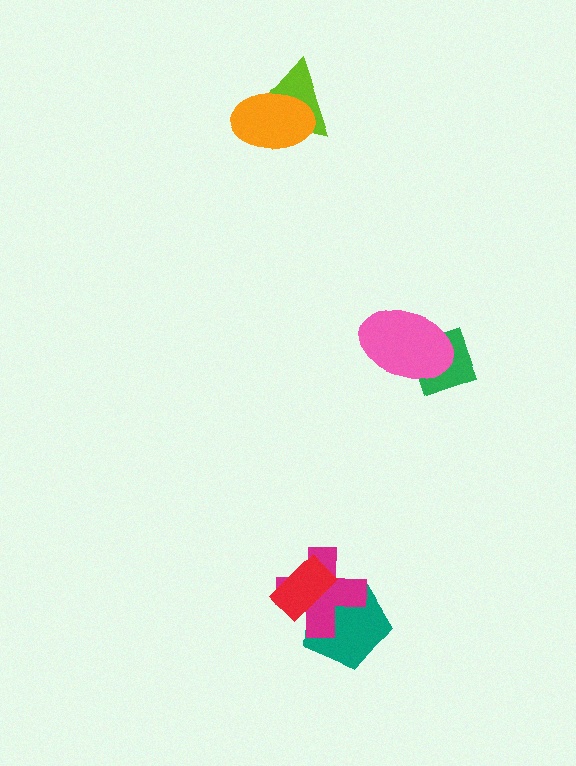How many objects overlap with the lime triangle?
1 object overlaps with the lime triangle.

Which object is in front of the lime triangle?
The orange ellipse is in front of the lime triangle.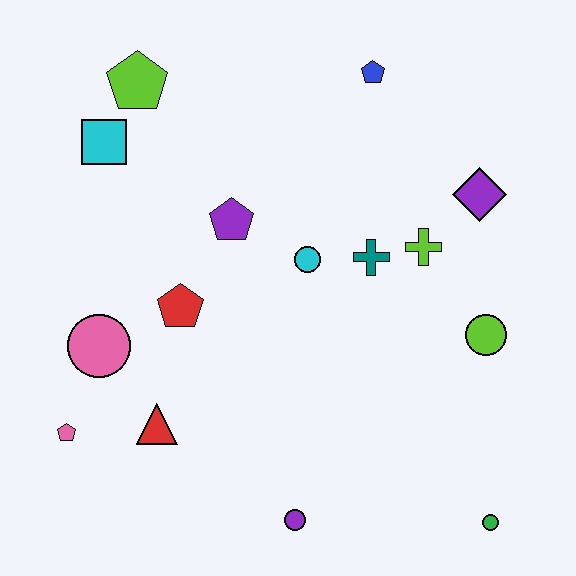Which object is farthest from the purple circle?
The lime pentagon is farthest from the purple circle.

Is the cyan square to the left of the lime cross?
Yes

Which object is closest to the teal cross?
The lime cross is closest to the teal cross.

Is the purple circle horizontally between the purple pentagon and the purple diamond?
Yes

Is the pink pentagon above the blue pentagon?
No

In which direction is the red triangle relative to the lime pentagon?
The red triangle is below the lime pentagon.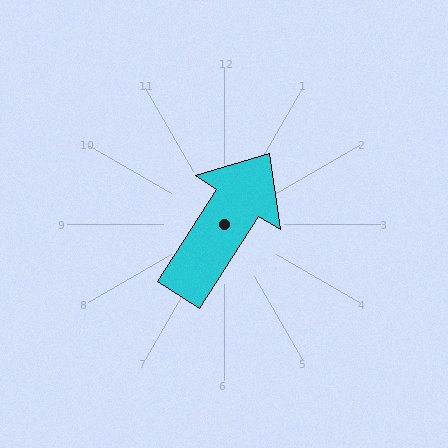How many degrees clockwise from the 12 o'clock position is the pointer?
Approximately 33 degrees.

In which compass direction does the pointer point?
Northeast.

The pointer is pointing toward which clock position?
Roughly 1 o'clock.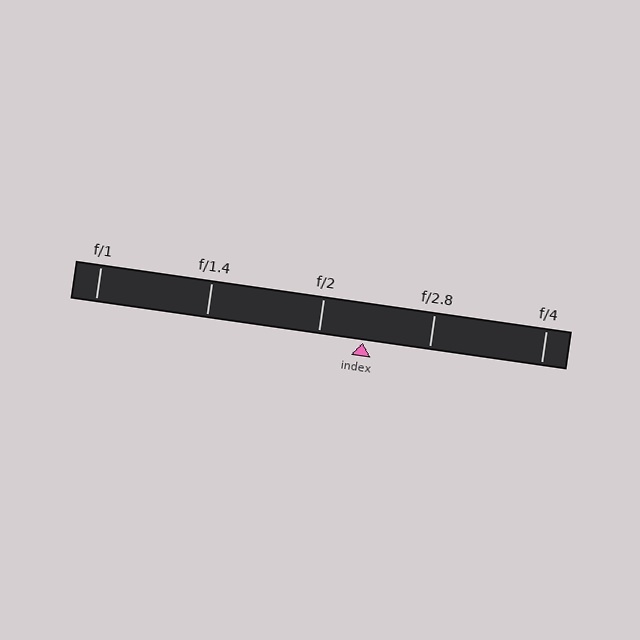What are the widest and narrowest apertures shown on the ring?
The widest aperture shown is f/1 and the narrowest is f/4.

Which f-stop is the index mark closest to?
The index mark is closest to f/2.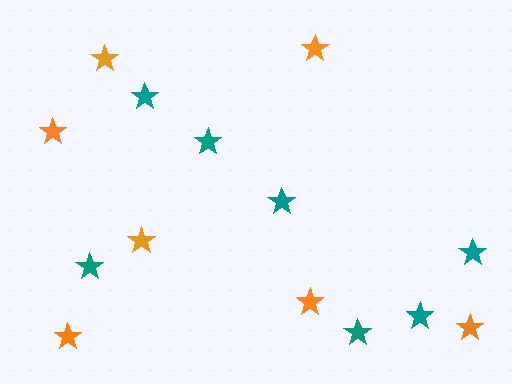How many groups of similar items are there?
There are 2 groups: one group of orange stars (7) and one group of teal stars (7).